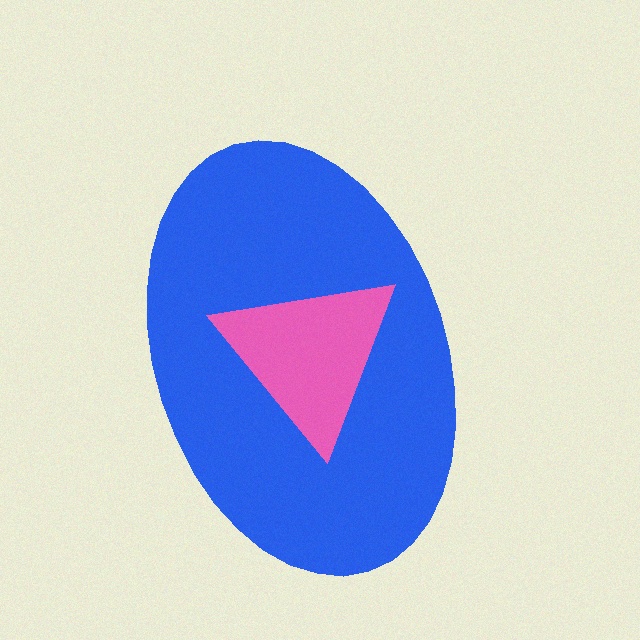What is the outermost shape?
The blue ellipse.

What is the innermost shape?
The pink triangle.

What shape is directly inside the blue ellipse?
The pink triangle.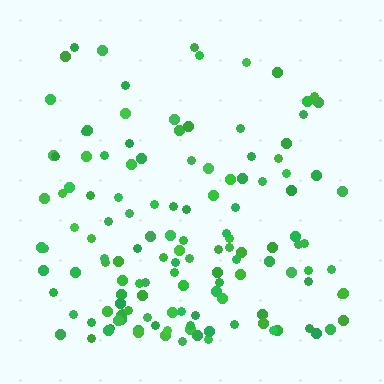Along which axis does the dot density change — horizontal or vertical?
Vertical.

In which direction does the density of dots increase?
From top to bottom, with the bottom side densest.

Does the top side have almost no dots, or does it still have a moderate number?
Still a moderate number, just noticeably fewer than the bottom.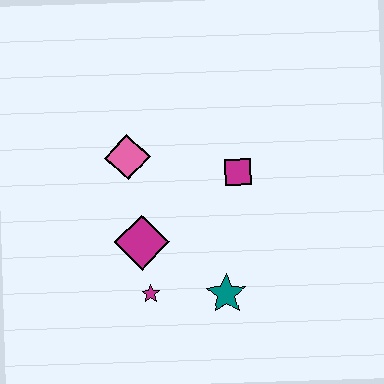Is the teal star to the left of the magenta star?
No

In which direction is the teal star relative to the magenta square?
The teal star is below the magenta square.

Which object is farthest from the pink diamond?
The teal star is farthest from the pink diamond.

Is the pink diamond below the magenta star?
No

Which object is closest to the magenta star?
The magenta diamond is closest to the magenta star.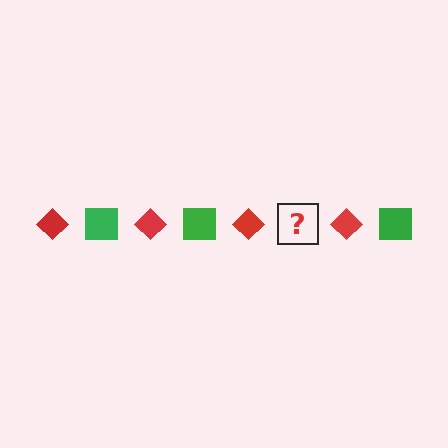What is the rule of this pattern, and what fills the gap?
The rule is that the pattern alternates between red diamond and green square. The gap should be filled with a green square.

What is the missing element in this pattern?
The missing element is a green square.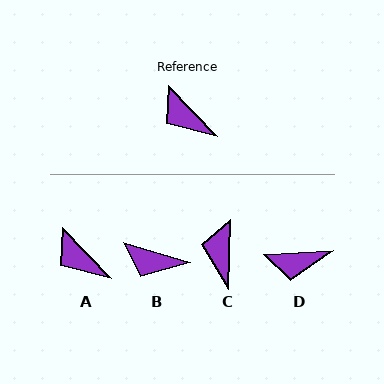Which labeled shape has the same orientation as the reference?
A.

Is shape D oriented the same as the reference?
No, it is off by about 49 degrees.